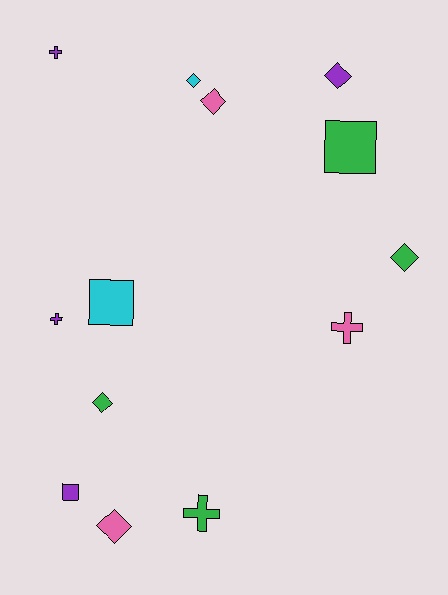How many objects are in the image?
There are 13 objects.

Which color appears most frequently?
Green, with 4 objects.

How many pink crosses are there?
There is 1 pink cross.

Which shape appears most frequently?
Diamond, with 6 objects.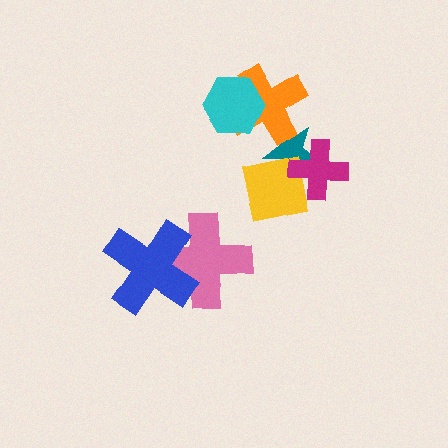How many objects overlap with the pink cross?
1 object overlaps with the pink cross.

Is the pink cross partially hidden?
Yes, it is partially covered by another shape.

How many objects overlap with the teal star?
3 objects overlap with the teal star.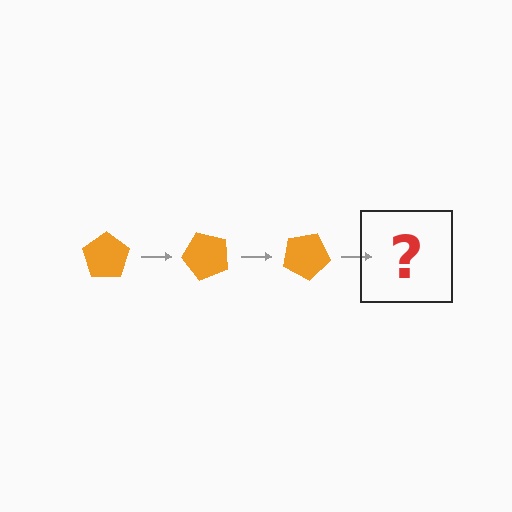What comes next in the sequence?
The next element should be an orange pentagon rotated 150 degrees.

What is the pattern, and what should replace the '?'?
The pattern is that the pentagon rotates 50 degrees each step. The '?' should be an orange pentagon rotated 150 degrees.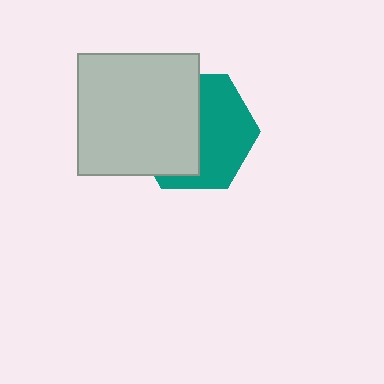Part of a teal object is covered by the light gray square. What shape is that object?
It is a hexagon.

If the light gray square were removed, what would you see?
You would see the complete teal hexagon.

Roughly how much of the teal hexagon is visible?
About half of it is visible (roughly 50%).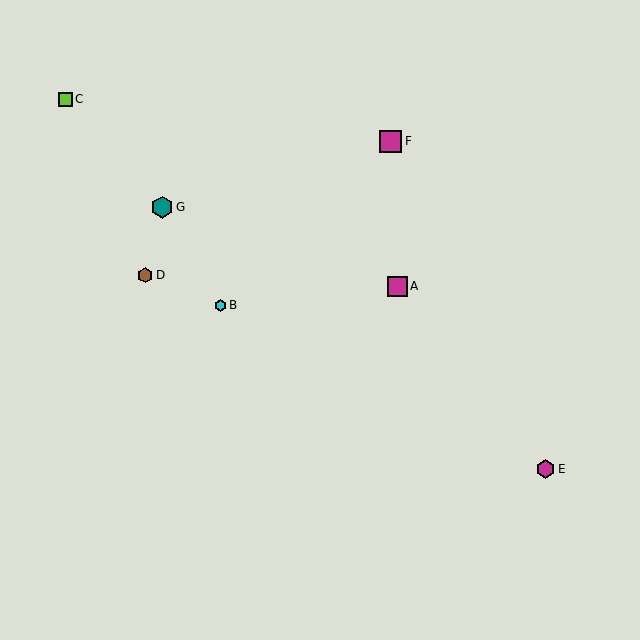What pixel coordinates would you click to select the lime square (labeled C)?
Click at (65, 100) to select the lime square C.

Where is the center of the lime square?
The center of the lime square is at (65, 100).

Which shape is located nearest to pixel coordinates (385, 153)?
The magenta square (labeled F) at (391, 141) is nearest to that location.